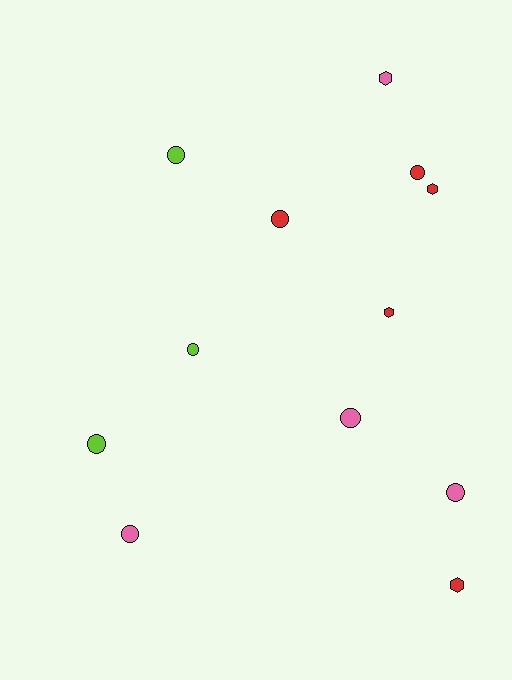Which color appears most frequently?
Red, with 5 objects.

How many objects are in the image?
There are 12 objects.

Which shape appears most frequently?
Circle, with 8 objects.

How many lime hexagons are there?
There are no lime hexagons.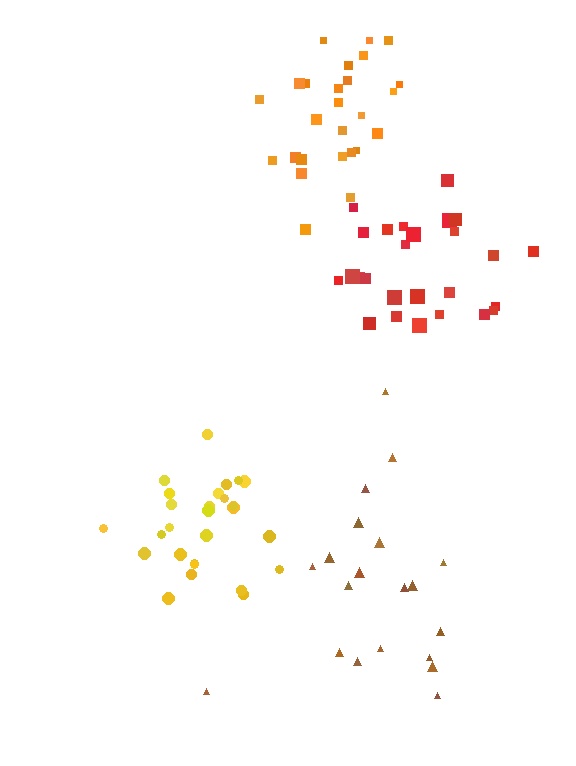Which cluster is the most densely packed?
Yellow.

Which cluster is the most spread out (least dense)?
Brown.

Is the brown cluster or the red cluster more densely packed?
Red.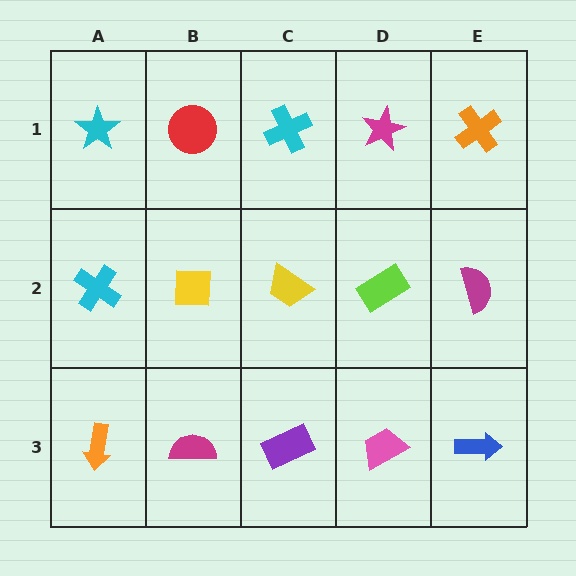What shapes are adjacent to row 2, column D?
A magenta star (row 1, column D), a pink trapezoid (row 3, column D), a yellow trapezoid (row 2, column C), a magenta semicircle (row 2, column E).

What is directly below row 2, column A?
An orange arrow.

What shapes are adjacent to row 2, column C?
A cyan cross (row 1, column C), a purple rectangle (row 3, column C), a yellow square (row 2, column B), a lime rectangle (row 2, column D).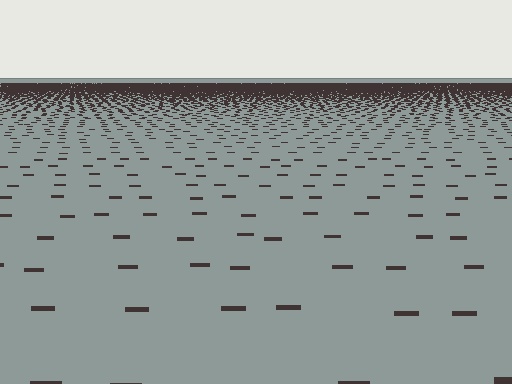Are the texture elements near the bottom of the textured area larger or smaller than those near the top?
Larger. Near the bottom, elements are closer to the viewer and appear at a bigger on-screen size.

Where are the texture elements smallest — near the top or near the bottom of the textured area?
Near the top.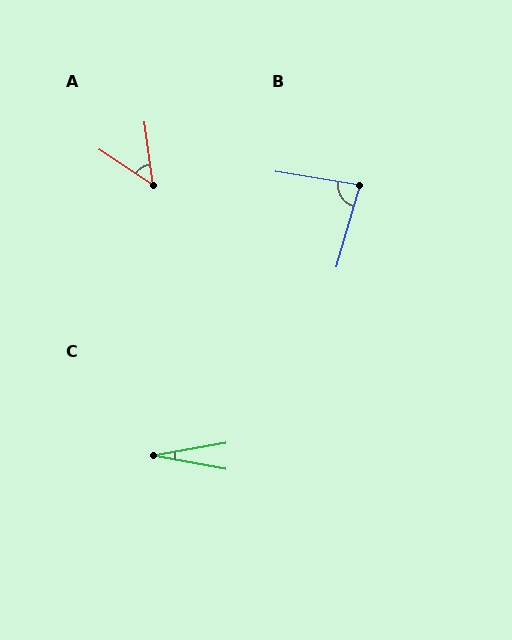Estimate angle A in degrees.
Approximately 49 degrees.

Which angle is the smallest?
C, at approximately 20 degrees.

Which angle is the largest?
B, at approximately 83 degrees.